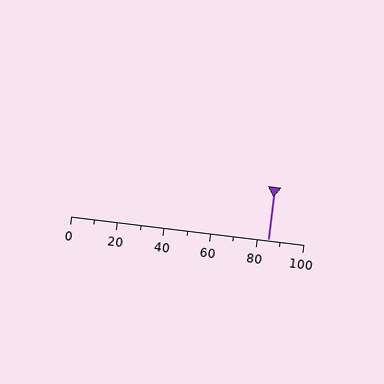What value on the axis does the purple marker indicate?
The marker indicates approximately 85.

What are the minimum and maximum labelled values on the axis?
The axis runs from 0 to 100.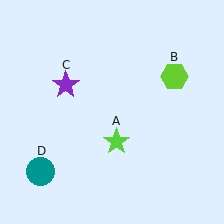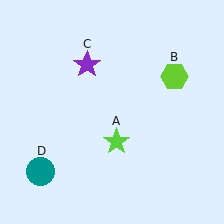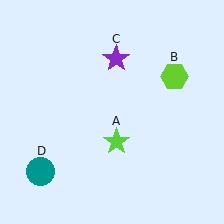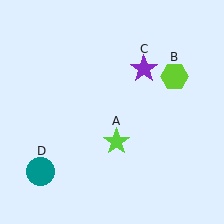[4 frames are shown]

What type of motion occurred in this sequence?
The purple star (object C) rotated clockwise around the center of the scene.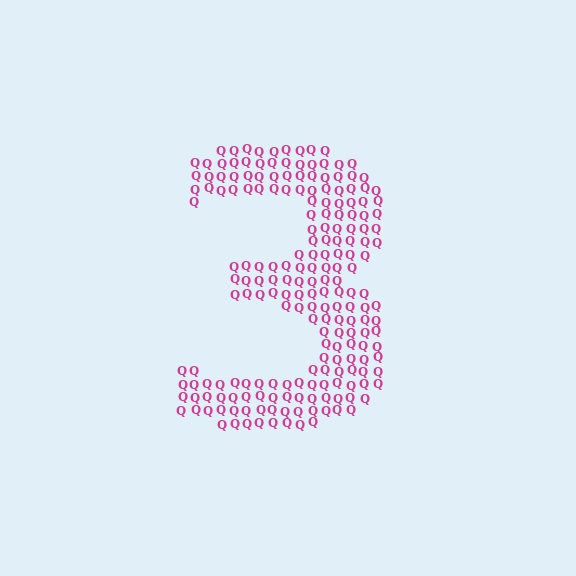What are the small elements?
The small elements are letter Q's.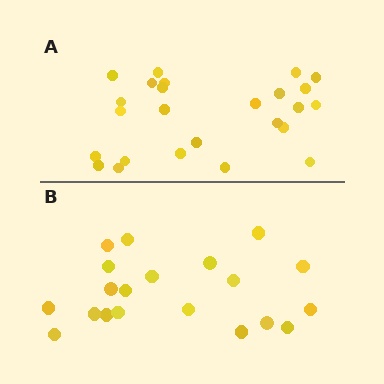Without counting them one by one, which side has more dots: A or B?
Region A (the top region) has more dots.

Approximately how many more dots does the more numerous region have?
Region A has about 5 more dots than region B.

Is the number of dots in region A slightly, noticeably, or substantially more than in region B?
Region A has noticeably more, but not dramatically so. The ratio is roughly 1.2 to 1.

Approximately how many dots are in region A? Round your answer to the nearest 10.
About 20 dots. (The exact count is 25, which rounds to 20.)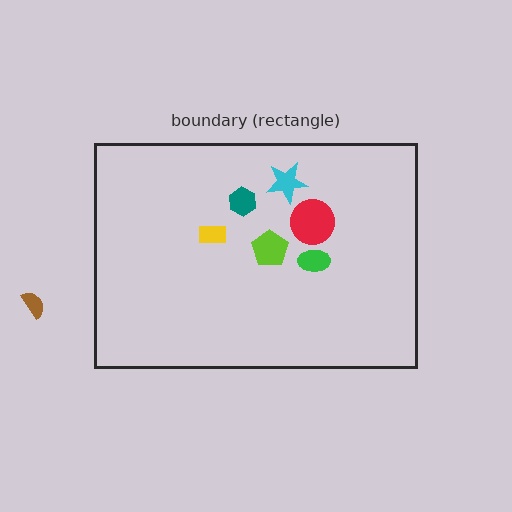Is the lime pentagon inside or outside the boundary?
Inside.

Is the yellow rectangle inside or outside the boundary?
Inside.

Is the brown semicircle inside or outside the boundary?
Outside.